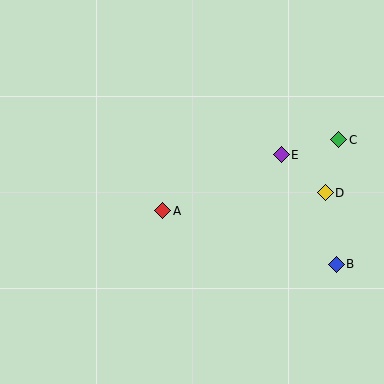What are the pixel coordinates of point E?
Point E is at (281, 155).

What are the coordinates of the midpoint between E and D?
The midpoint between E and D is at (303, 174).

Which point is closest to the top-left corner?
Point A is closest to the top-left corner.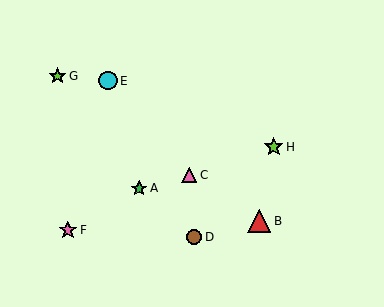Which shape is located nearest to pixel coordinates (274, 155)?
The lime star (labeled H) at (274, 147) is nearest to that location.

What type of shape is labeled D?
Shape D is a brown circle.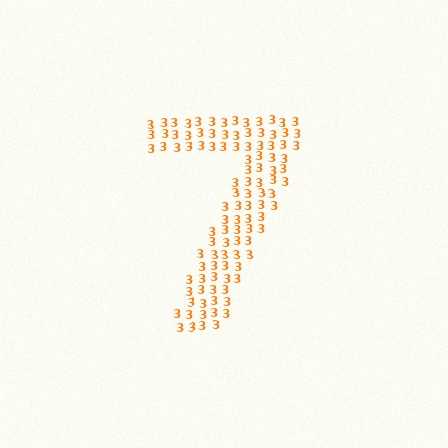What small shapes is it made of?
It is made of small digit 3's.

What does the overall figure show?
The overall figure shows the digit 7.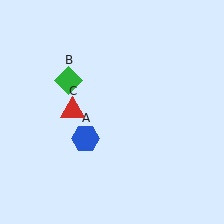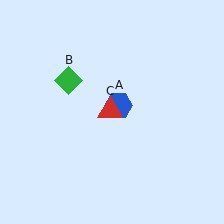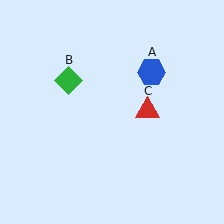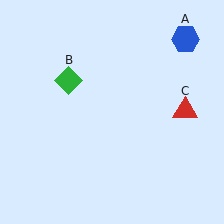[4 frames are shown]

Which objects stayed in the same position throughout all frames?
Green diamond (object B) remained stationary.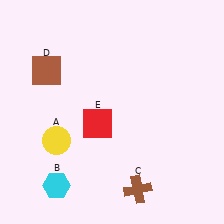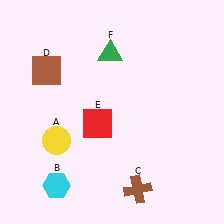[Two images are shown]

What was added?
A green triangle (F) was added in Image 2.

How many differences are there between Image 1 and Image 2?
There is 1 difference between the two images.